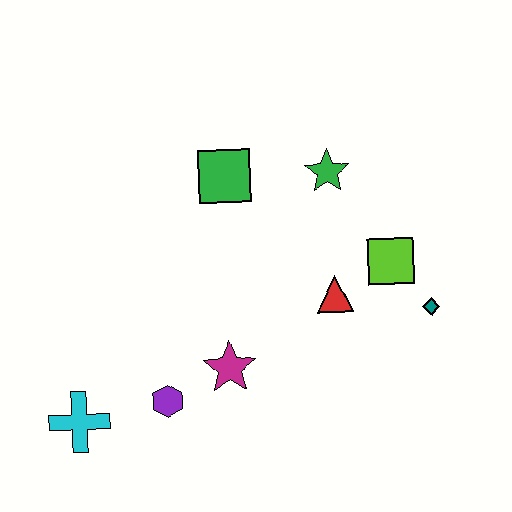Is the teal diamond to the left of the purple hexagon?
No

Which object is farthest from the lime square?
The cyan cross is farthest from the lime square.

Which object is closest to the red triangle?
The lime square is closest to the red triangle.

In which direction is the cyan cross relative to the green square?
The cyan cross is below the green square.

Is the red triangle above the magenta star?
Yes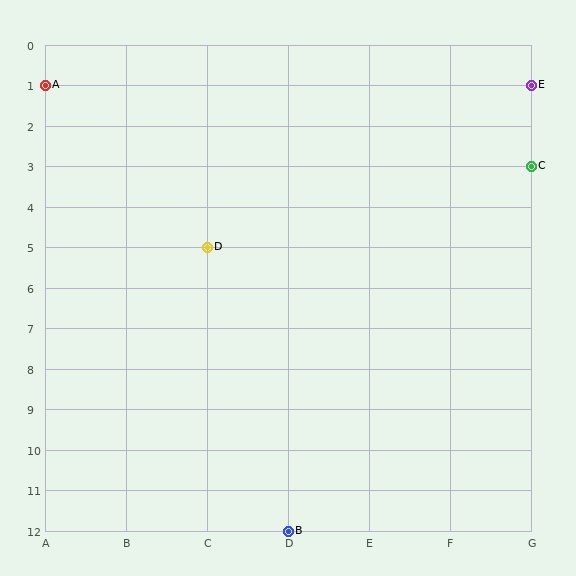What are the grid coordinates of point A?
Point A is at grid coordinates (A, 1).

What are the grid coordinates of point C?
Point C is at grid coordinates (G, 3).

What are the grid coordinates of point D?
Point D is at grid coordinates (C, 5).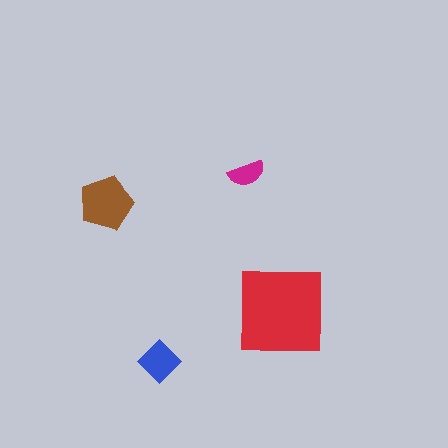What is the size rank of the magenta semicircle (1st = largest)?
4th.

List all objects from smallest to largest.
The magenta semicircle, the blue diamond, the brown pentagon, the red square.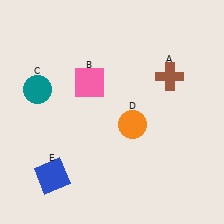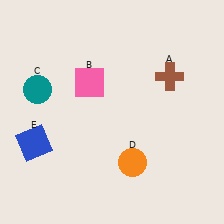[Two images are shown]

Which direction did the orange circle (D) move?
The orange circle (D) moved down.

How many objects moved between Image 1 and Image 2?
2 objects moved between the two images.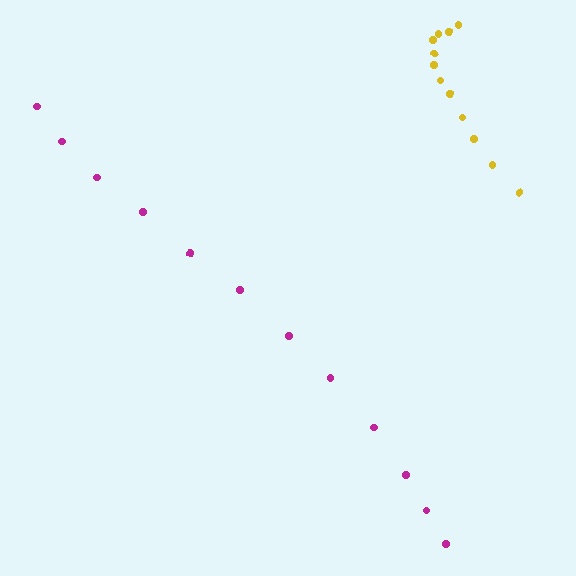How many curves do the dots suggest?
There are 2 distinct paths.